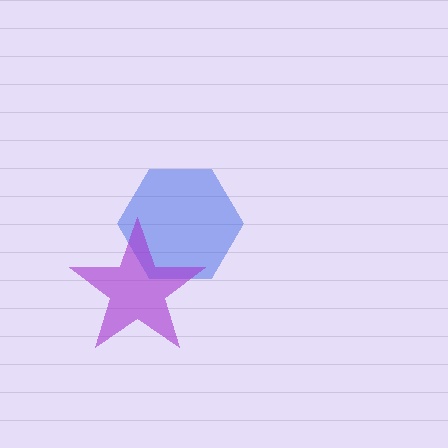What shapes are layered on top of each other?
The layered shapes are: a blue hexagon, a purple star.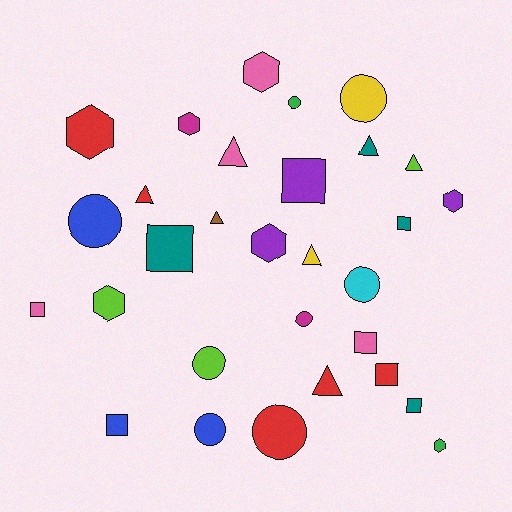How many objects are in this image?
There are 30 objects.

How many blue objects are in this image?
There are 3 blue objects.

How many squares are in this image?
There are 8 squares.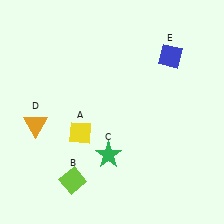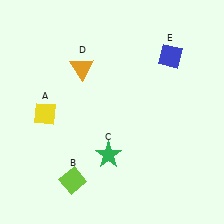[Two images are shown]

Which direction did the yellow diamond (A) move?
The yellow diamond (A) moved left.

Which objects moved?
The objects that moved are: the yellow diamond (A), the orange triangle (D).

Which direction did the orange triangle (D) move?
The orange triangle (D) moved up.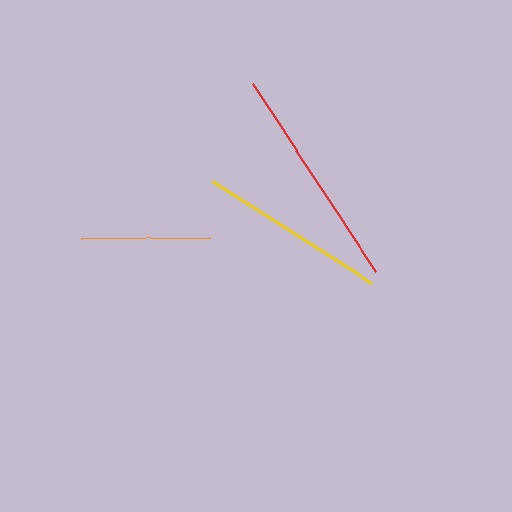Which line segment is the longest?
The red line is the longest at approximately 224 pixels.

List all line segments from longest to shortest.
From longest to shortest: red, yellow, orange.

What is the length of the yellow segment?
The yellow segment is approximately 188 pixels long.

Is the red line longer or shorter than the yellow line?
The red line is longer than the yellow line.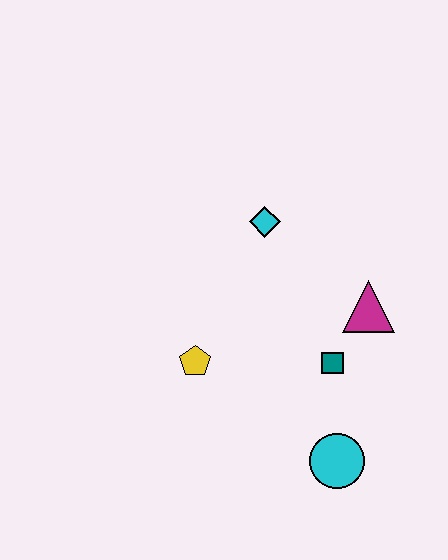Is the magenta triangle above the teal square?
Yes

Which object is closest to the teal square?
The magenta triangle is closest to the teal square.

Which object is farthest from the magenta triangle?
The yellow pentagon is farthest from the magenta triangle.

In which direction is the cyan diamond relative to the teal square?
The cyan diamond is above the teal square.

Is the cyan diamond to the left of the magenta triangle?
Yes